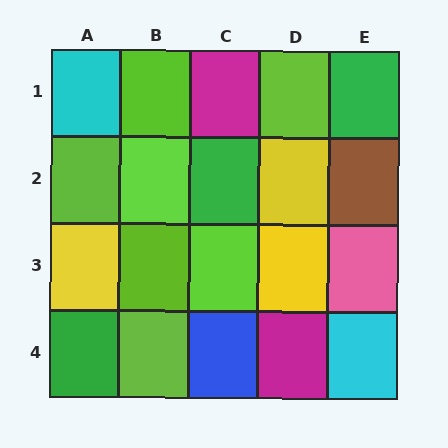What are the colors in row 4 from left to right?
Green, lime, blue, magenta, cyan.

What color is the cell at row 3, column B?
Lime.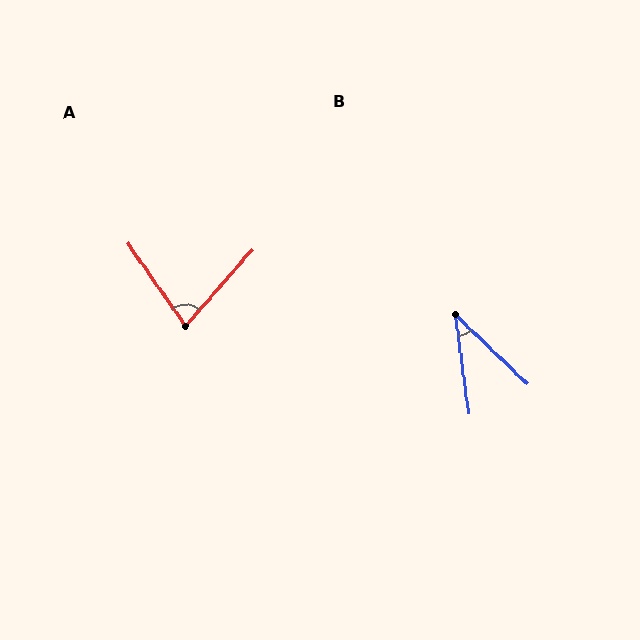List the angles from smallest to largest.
B (39°), A (77°).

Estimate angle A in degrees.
Approximately 77 degrees.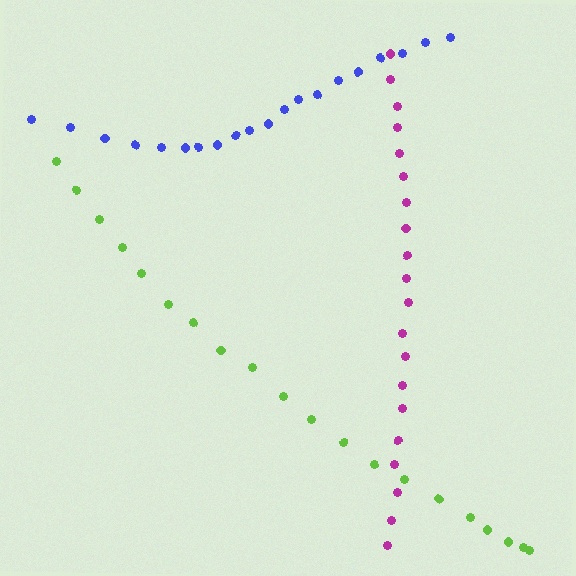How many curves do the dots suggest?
There are 3 distinct paths.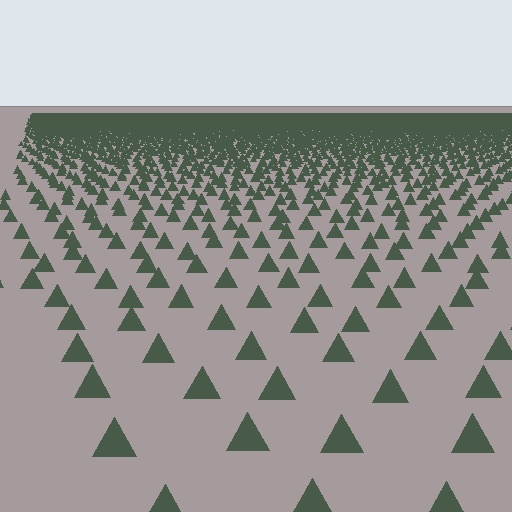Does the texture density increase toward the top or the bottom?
Density increases toward the top.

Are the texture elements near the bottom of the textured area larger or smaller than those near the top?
Larger. Near the bottom, elements are closer to the viewer and appear at a bigger on-screen size.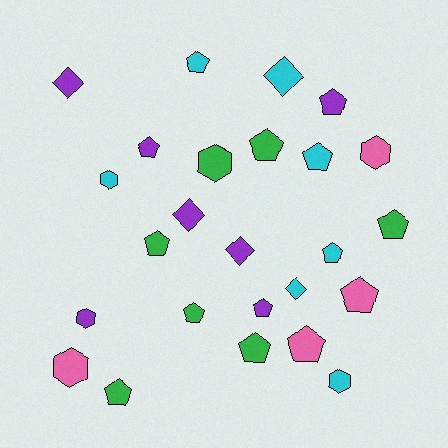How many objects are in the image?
There are 25 objects.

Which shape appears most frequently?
Pentagon, with 14 objects.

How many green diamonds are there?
There are no green diamonds.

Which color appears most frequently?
Cyan, with 7 objects.